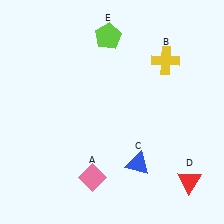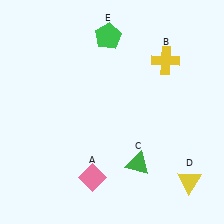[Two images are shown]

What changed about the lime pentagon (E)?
In Image 1, E is lime. In Image 2, it changed to green.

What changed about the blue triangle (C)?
In Image 1, C is blue. In Image 2, it changed to green.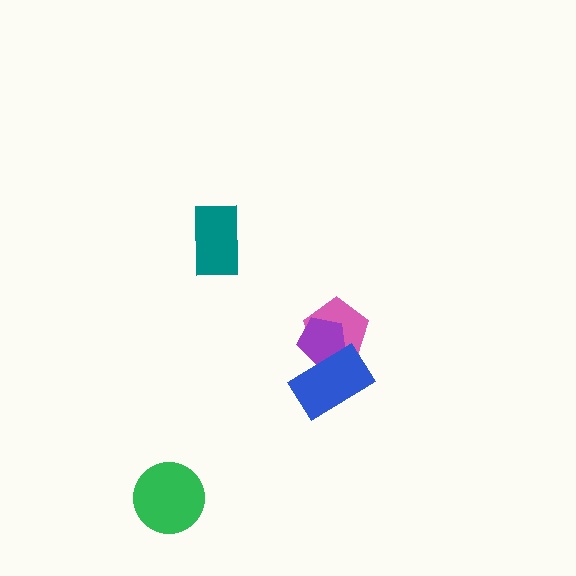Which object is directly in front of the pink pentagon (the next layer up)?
The purple pentagon is directly in front of the pink pentagon.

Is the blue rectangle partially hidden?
No, no other shape covers it.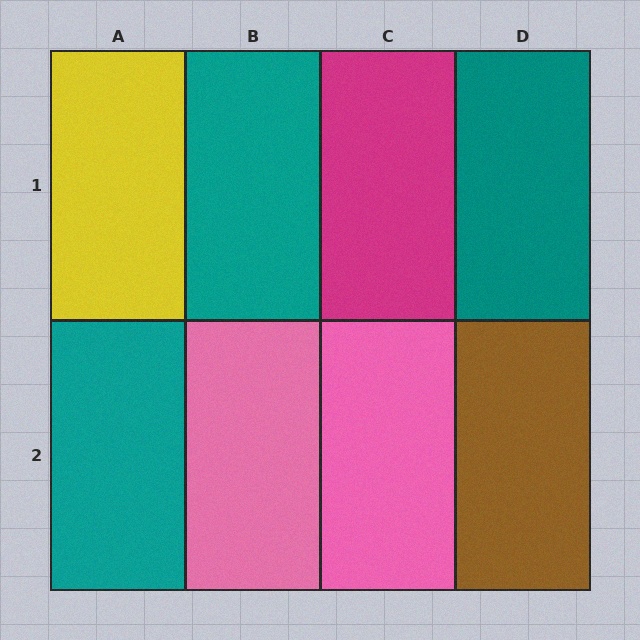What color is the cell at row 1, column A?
Yellow.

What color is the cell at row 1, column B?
Teal.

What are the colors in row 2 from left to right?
Teal, pink, pink, brown.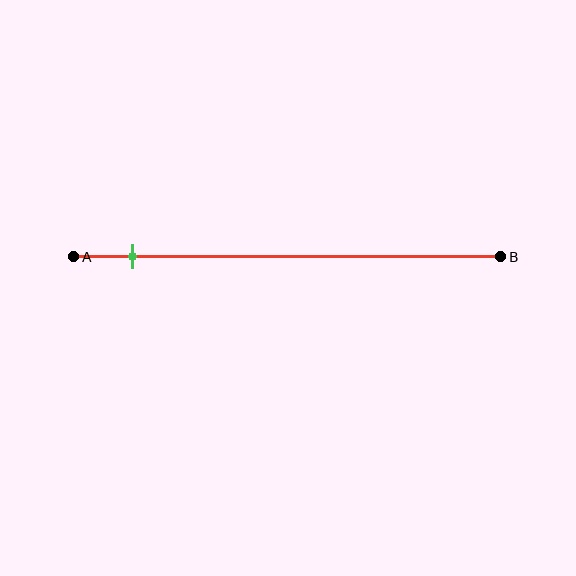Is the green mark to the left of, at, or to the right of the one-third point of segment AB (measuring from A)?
The green mark is to the left of the one-third point of segment AB.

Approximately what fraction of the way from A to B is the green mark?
The green mark is approximately 15% of the way from A to B.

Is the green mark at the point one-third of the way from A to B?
No, the mark is at about 15% from A, not at the 33% one-third point.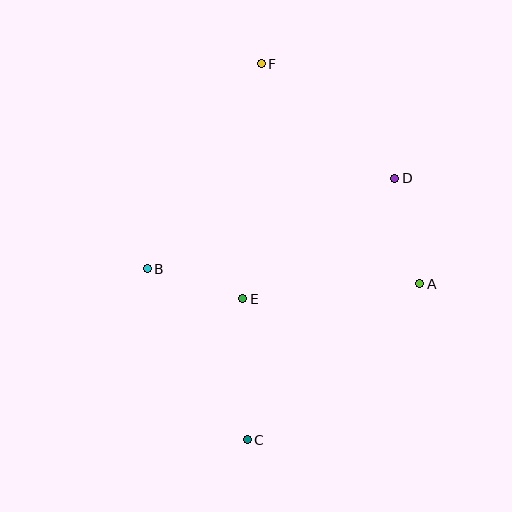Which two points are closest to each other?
Points B and E are closest to each other.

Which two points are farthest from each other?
Points C and F are farthest from each other.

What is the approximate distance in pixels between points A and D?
The distance between A and D is approximately 109 pixels.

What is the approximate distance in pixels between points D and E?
The distance between D and E is approximately 194 pixels.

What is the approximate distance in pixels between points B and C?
The distance between B and C is approximately 198 pixels.